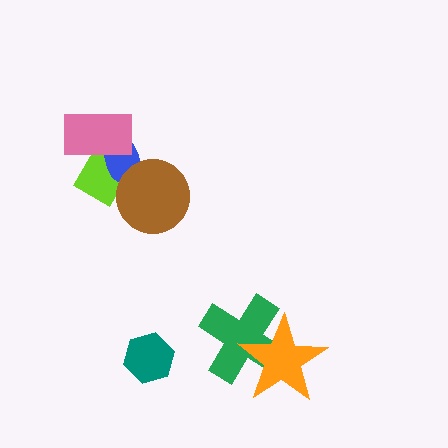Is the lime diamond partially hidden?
Yes, it is partially covered by another shape.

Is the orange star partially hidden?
No, no other shape covers it.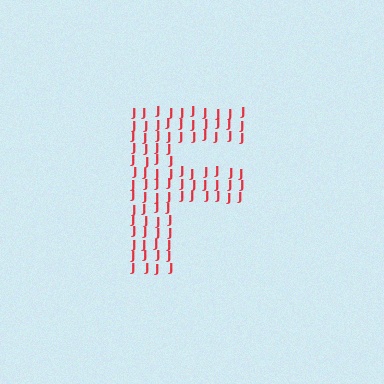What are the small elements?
The small elements are letter J's.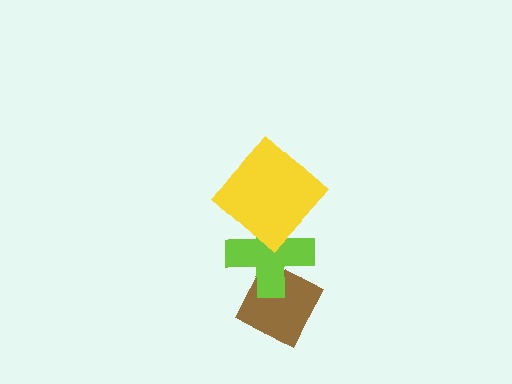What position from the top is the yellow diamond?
The yellow diamond is 1st from the top.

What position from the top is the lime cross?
The lime cross is 2nd from the top.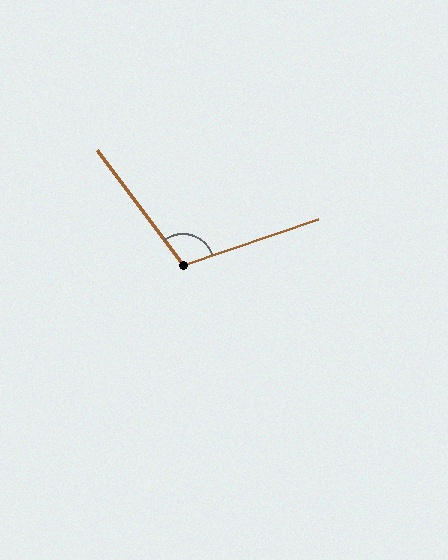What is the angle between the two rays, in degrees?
Approximately 108 degrees.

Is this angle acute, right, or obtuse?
It is obtuse.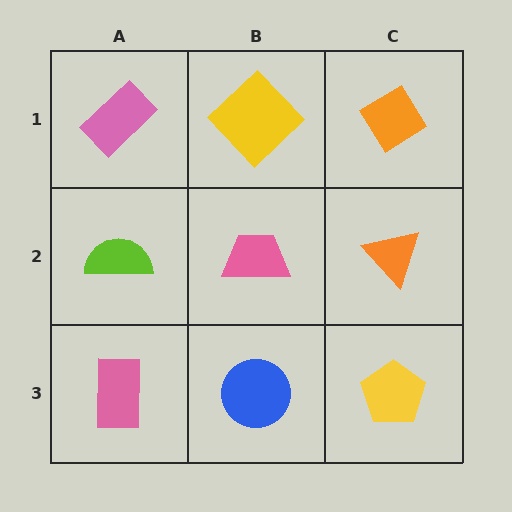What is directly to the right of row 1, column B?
An orange diamond.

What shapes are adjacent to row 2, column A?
A pink rectangle (row 1, column A), a pink rectangle (row 3, column A), a pink trapezoid (row 2, column B).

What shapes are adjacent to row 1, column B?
A pink trapezoid (row 2, column B), a pink rectangle (row 1, column A), an orange diamond (row 1, column C).